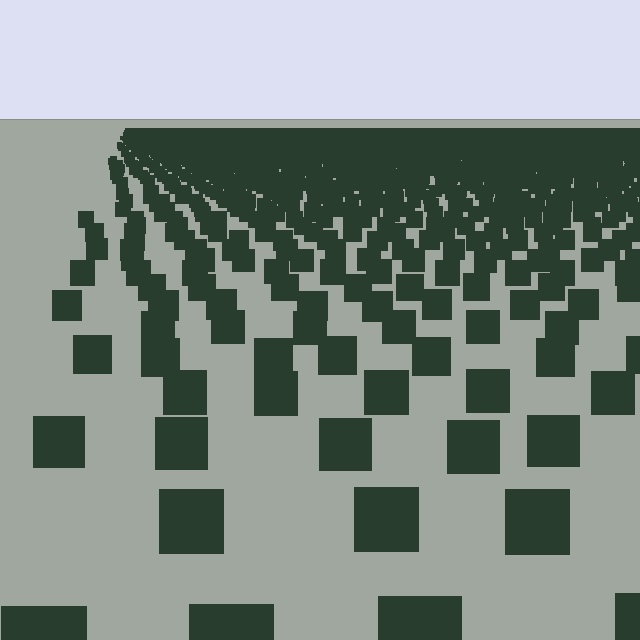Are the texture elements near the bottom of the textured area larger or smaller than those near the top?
Larger. Near the bottom, elements are closer to the viewer and appear at a bigger on-screen size.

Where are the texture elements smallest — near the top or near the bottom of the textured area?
Near the top.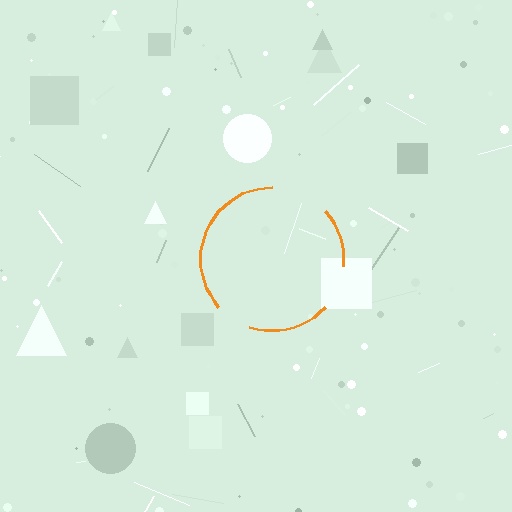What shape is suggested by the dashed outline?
The dashed outline suggests a circle.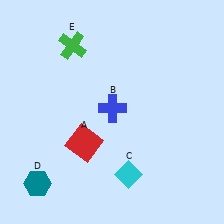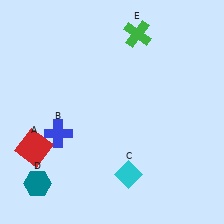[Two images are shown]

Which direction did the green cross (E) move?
The green cross (E) moved right.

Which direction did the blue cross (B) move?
The blue cross (B) moved left.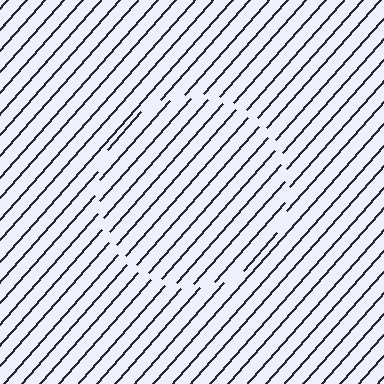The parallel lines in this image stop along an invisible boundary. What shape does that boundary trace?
An illusory circle. The interior of the shape contains the same grating, shifted by half a period — the contour is defined by the phase discontinuity where line-ends from the inner and outer gratings abut.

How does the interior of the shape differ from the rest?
The interior of the shape contains the same grating, shifted by half a period — the contour is defined by the phase discontinuity where line-ends from the inner and outer gratings abut.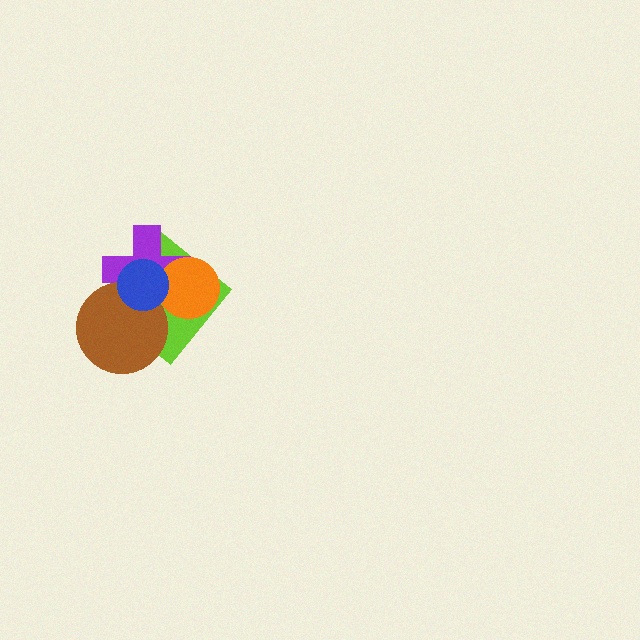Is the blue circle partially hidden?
No, no other shape covers it.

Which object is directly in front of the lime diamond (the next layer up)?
The purple cross is directly in front of the lime diamond.